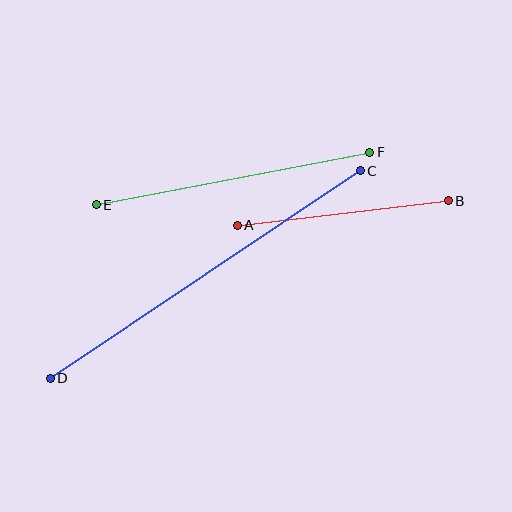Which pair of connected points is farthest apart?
Points C and D are farthest apart.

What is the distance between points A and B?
The distance is approximately 212 pixels.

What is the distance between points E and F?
The distance is approximately 278 pixels.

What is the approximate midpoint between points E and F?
The midpoint is at approximately (233, 178) pixels.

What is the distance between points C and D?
The distance is approximately 373 pixels.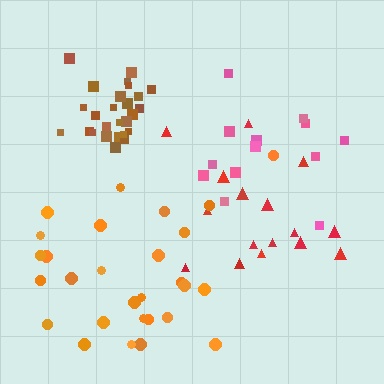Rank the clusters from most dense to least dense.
brown, orange, red, pink.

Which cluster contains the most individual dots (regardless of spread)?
Orange (28).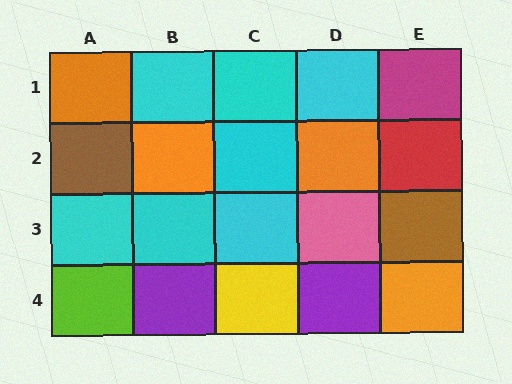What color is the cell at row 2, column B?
Orange.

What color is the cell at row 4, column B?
Purple.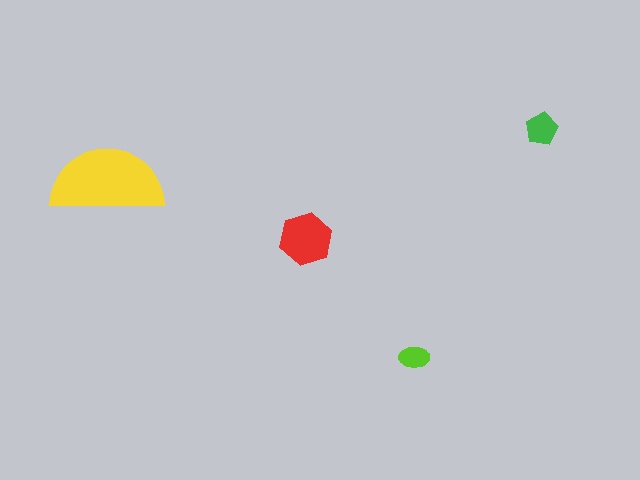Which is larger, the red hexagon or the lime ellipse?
The red hexagon.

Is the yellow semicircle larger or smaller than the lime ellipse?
Larger.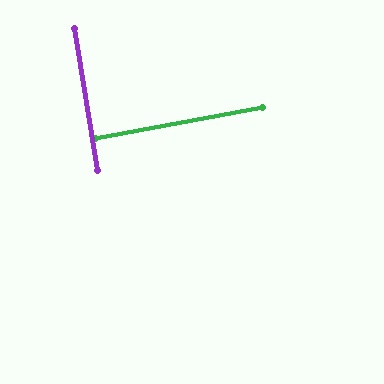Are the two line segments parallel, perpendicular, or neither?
Perpendicular — they meet at approximately 89°.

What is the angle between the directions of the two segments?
Approximately 89 degrees.